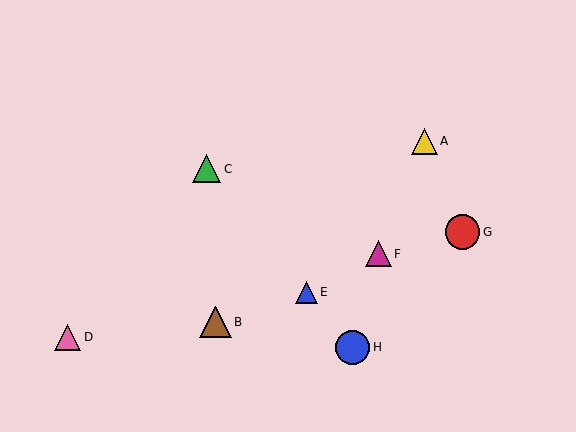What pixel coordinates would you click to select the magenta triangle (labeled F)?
Click at (378, 254) to select the magenta triangle F.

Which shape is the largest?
The red circle (labeled G) is the largest.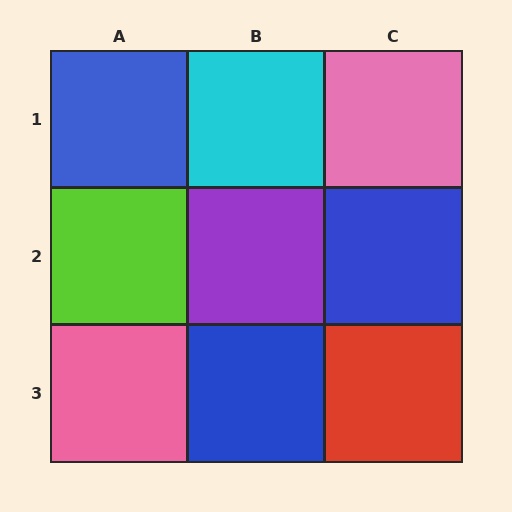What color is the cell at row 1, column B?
Cyan.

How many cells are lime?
1 cell is lime.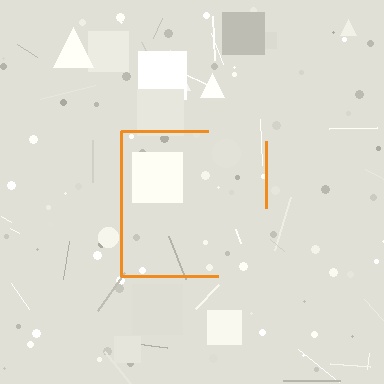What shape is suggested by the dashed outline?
The dashed outline suggests a square.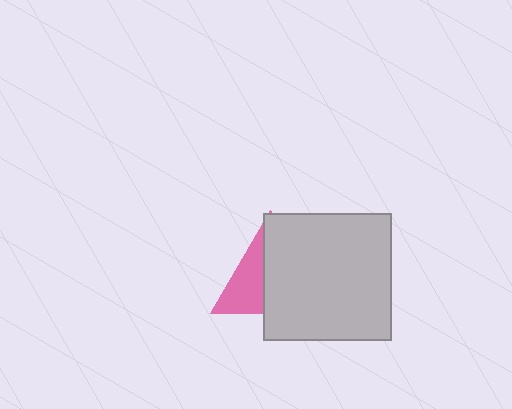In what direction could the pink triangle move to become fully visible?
The pink triangle could move left. That would shift it out from behind the light gray square entirely.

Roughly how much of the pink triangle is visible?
A small part of it is visible (roughly 40%).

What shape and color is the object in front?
The object in front is a light gray square.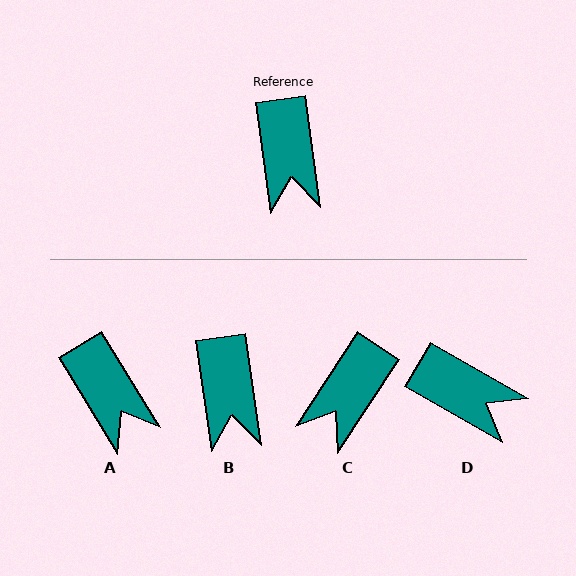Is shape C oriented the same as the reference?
No, it is off by about 41 degrees.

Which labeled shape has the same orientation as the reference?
B.